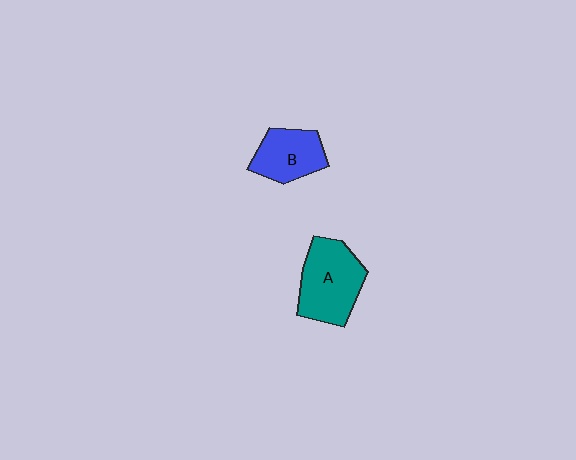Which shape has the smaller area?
Shape B (blue).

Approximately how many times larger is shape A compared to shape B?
Approximately 1.4 times.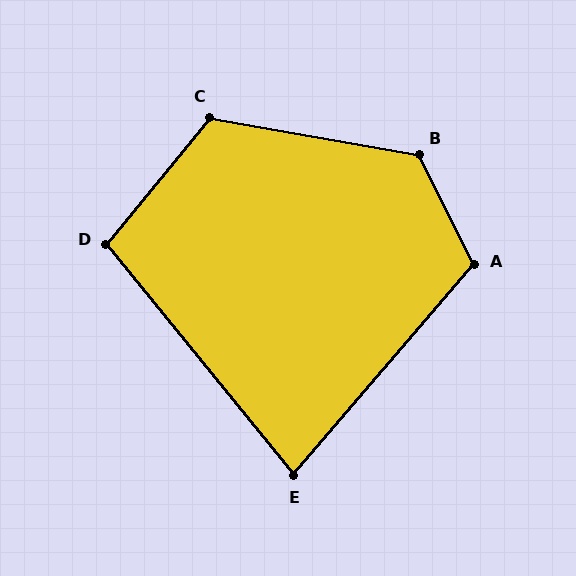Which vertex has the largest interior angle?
B, at approximately 126 degrees.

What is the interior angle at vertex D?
Approximately 101 degrees (obtuse).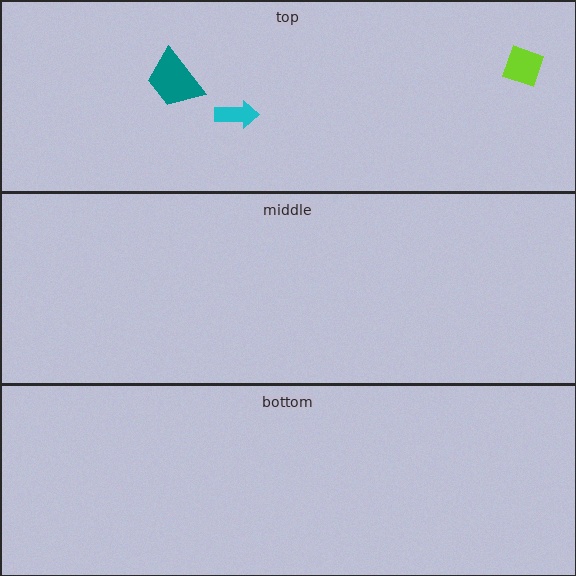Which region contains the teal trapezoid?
The top region.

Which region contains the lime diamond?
The top region.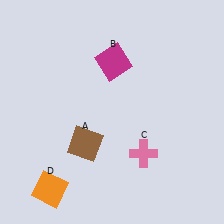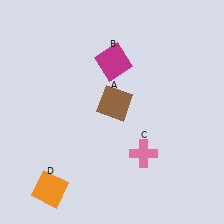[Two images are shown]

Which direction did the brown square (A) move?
The brown square (A) moved up.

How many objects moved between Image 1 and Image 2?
1 object moved between the two images.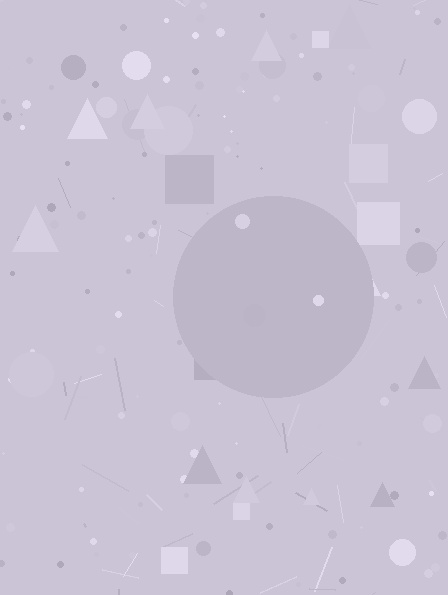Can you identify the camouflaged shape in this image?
The camouflaged shape is a circle.